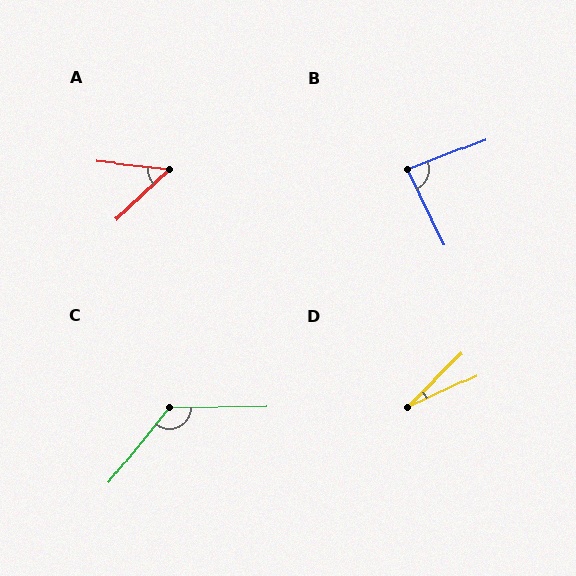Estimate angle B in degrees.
Approximately 85 degrees.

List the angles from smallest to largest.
D (20°), A (49°), B (85°), C (130°).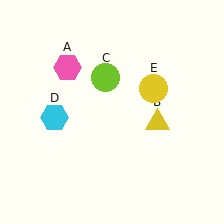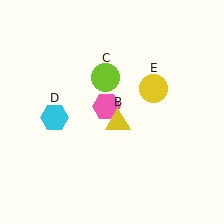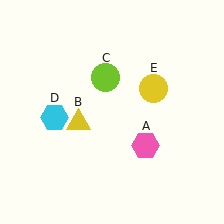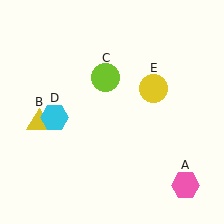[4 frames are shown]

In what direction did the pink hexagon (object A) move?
The pink hexagon (object A) moved down and to the right.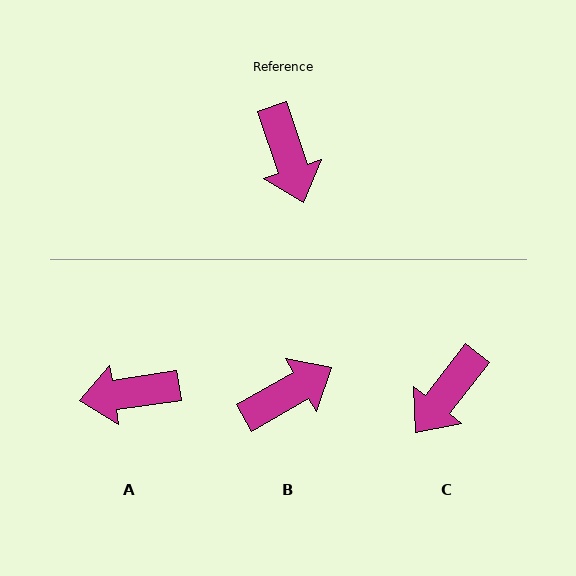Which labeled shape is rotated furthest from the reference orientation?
B, about 102 degrees away.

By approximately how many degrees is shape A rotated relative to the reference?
Approximately 100 degrees clockwise.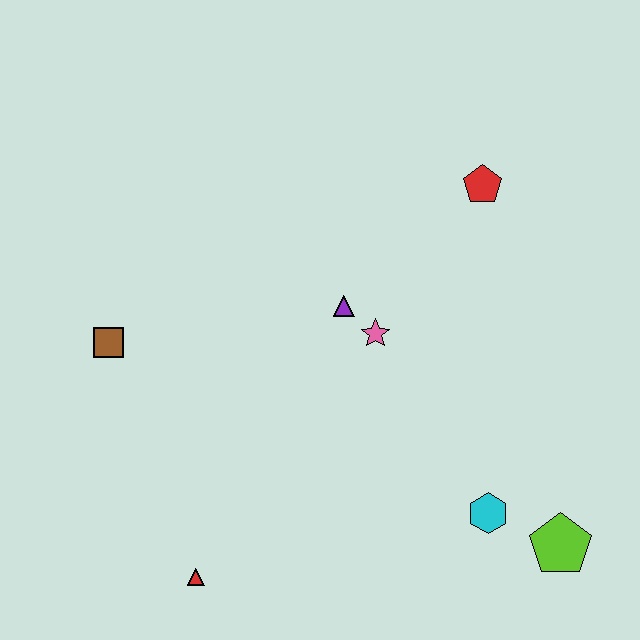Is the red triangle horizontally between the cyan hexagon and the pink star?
No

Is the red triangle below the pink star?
Yes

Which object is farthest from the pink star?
The red triangle is farthest from the pink star.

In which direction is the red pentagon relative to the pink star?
The red pentagon is above the pink star.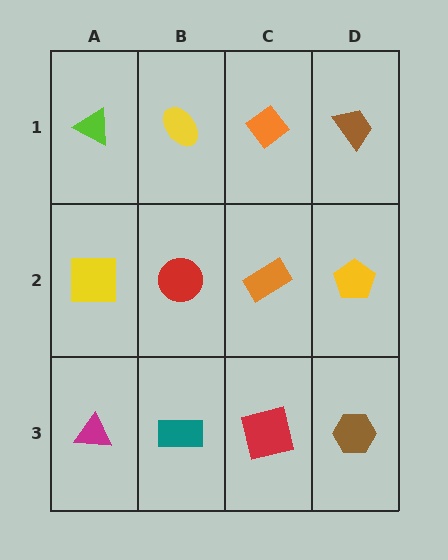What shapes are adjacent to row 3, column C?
An orange rectangle (row 2, column C), a teal rectangle (row 3, column B), a brown hexagon (row 3, column D).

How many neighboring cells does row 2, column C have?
4.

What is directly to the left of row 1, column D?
An orange diamond.